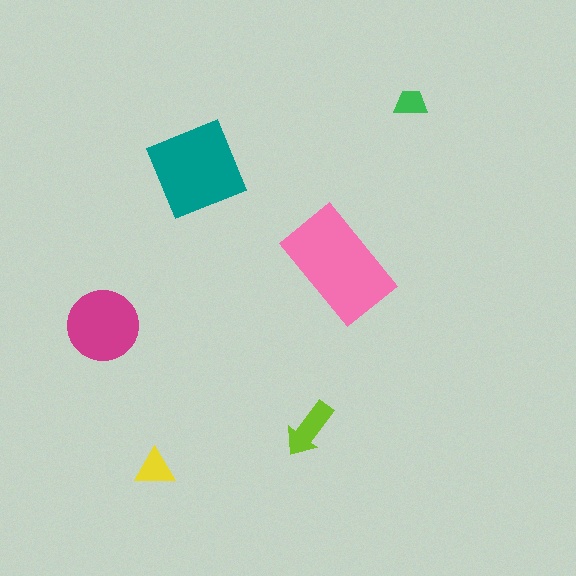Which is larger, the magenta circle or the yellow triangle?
The magenta circle.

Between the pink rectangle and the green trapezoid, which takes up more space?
The pink rectangle.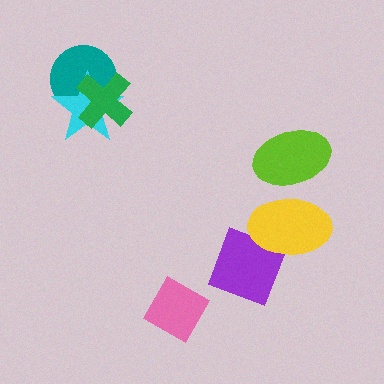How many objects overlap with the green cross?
2 objects overlap with the green cross.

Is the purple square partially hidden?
Yes, it is partially covered by another shape.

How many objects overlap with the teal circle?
2 objects overlap with the teal circle.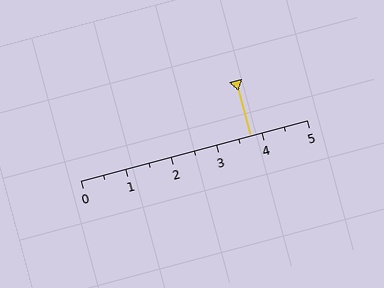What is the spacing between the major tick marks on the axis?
The major ticks are spaced 1 apart.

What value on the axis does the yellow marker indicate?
The marker indicates approximately 3.8.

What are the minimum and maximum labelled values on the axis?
The axis runs from 0 to 5.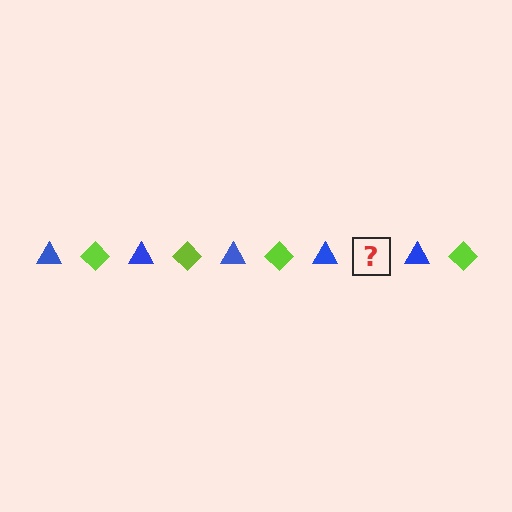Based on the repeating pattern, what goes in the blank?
The blank should be a lime diamond.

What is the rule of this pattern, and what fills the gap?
The rule is that the pattern alternates between blue triangle and lime diamond. The gap should be filled with a lime diamond.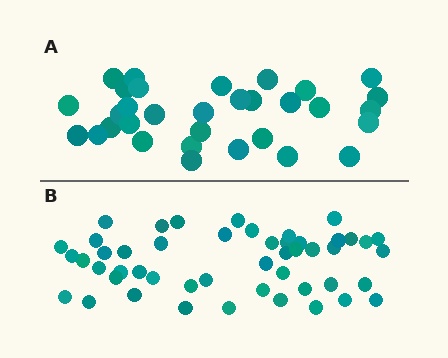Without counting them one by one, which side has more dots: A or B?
Region B (the bottom region) has more dots.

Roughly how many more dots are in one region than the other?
Region B has approximately 15 more dots than region A.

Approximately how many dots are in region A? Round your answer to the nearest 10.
About 30 dots. (The exact count is 32, which rounds to 30.)